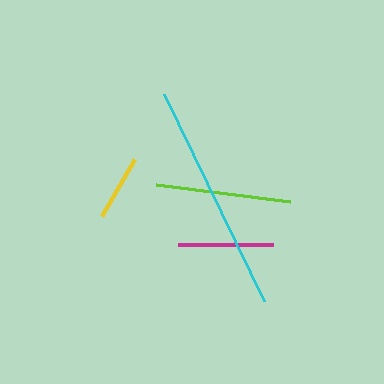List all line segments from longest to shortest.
From longest to shortest: cyan, lime, magenta, yellow.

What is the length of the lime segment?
The lime segment is approximately 135 pixels long.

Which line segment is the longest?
The cyan line is the longest at approximately 230 pixels.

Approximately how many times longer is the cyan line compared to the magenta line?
The cyan line is approximately 2.4 times the length of the magenta line.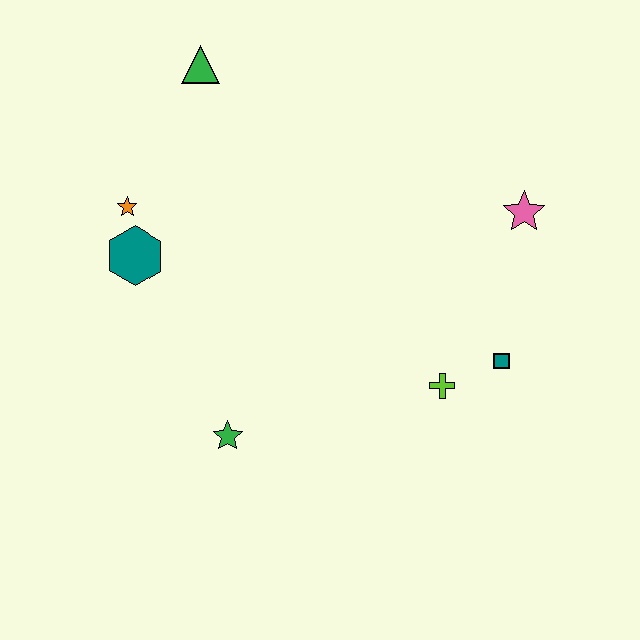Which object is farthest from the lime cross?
The green triangle is farthest from the lime cross.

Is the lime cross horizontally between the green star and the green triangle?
No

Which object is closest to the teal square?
The lime cross is closest to the teal square.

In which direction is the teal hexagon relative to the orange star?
The teal hexagon is below the orange star.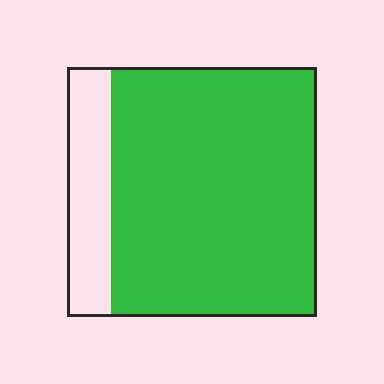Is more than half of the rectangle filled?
Yes.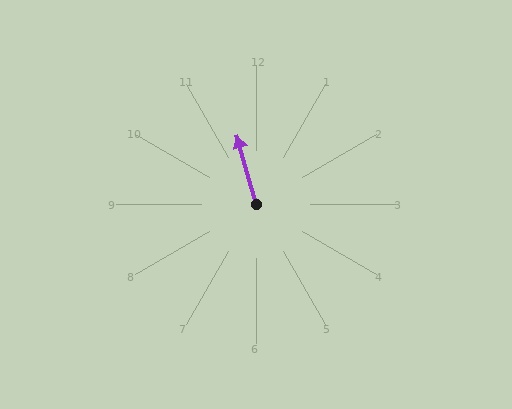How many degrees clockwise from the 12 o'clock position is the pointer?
Approximately 345 degrees.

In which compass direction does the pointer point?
North.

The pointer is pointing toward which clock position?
Roughly 11 o'clock.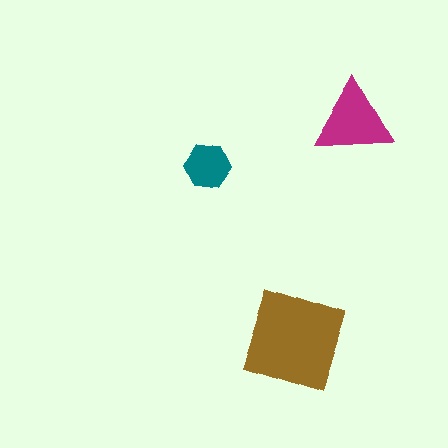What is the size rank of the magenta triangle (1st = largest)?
2nd.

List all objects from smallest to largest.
The teal hexagon, the magenta triangle, the brown diamond.